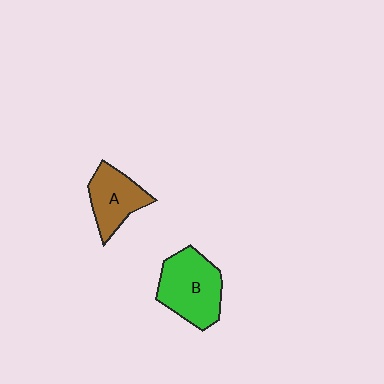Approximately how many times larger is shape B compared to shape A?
Approximately 1.4 times.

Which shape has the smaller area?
Shape A (brown).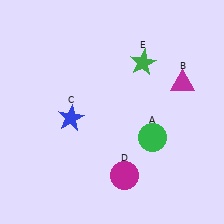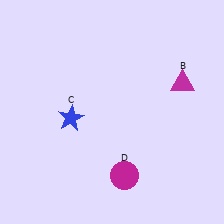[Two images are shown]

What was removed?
The green star (E), the green circle (A) were removed in Image 2.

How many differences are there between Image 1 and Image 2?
There are 2 differences between the two images.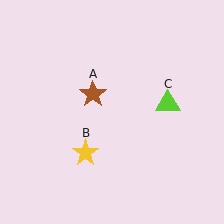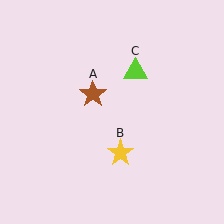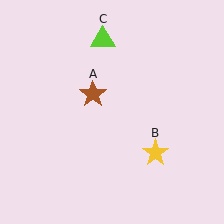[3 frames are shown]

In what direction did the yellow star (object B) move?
The yellow star (object B) moved right.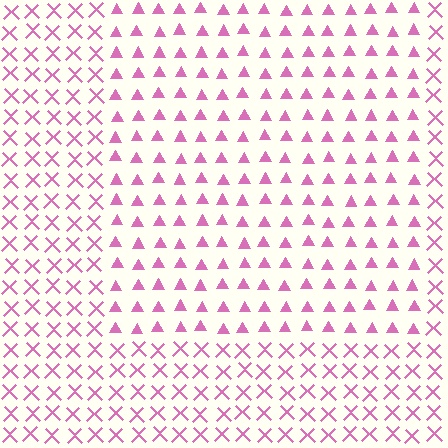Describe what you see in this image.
The image is filled with small pink elements arranged in a uniform grid. A rectangle-shaped region contains triangles, while the surrounding area contains X marks. The boundary is defined purely by the change in element shape.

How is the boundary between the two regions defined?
The boundary is defined by a change in element shape: triangles inside vs. X marks outside. All elements share the same color and spacing.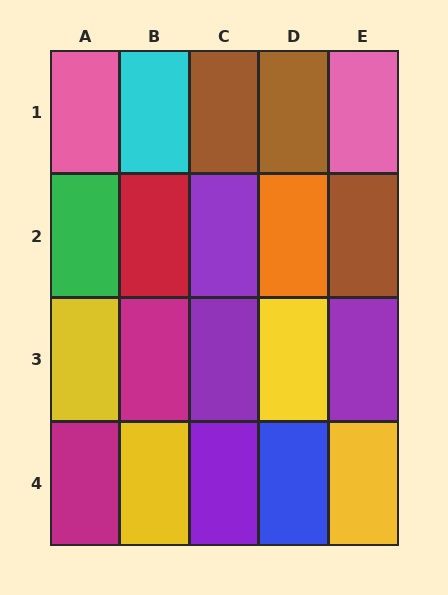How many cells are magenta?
2 cells are magenta.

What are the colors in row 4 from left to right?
Magenta, yellow, purple, blue, yellow.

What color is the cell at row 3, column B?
Magenta.